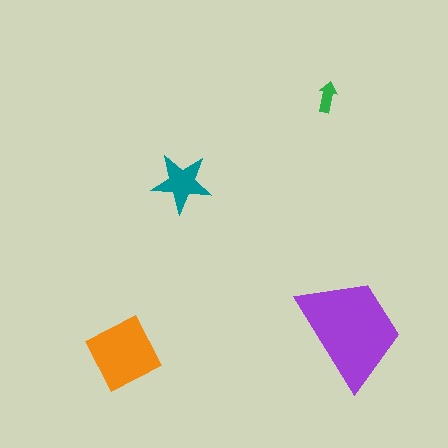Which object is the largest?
The purple trapezoid.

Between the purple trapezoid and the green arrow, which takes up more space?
The purple trapezoid.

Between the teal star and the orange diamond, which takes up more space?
The orange diamond.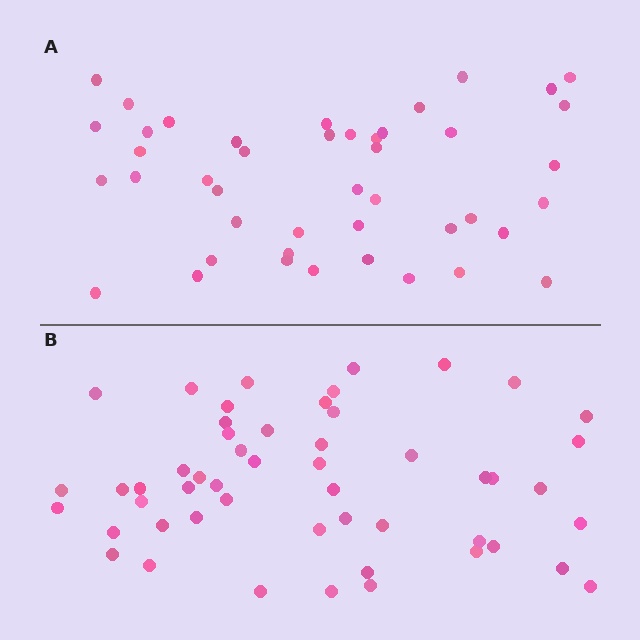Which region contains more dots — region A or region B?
Region B (the bottom region) has more dots.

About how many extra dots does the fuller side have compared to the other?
Region B has roughly 8 or so more dots than region A.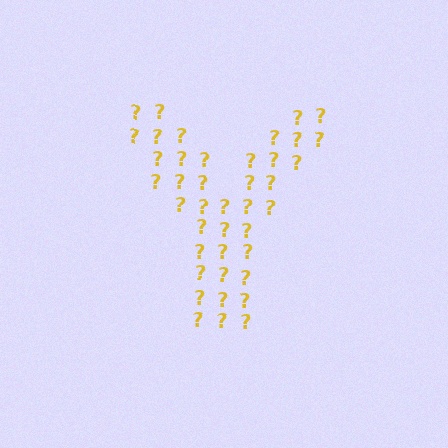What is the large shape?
The large shape is the letter Y.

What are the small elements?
The small elements are question marks.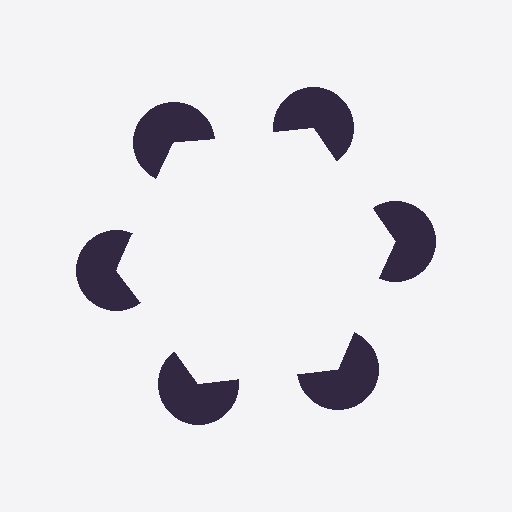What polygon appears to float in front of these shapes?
An illusory hexagon — its edges are inferred from the aligned wedge cuts in the pac-man discs, not physically drawn.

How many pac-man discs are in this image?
There are 6 — one at each vertex of the illusory hexagon.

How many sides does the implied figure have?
6 sides.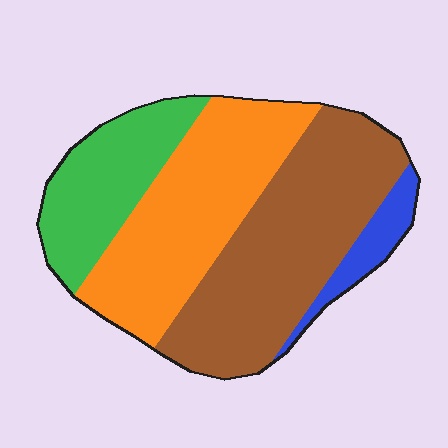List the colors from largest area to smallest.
From largest to smallest: brown, orange, green, blue.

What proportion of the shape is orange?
Orange covers about 35% of the shape.